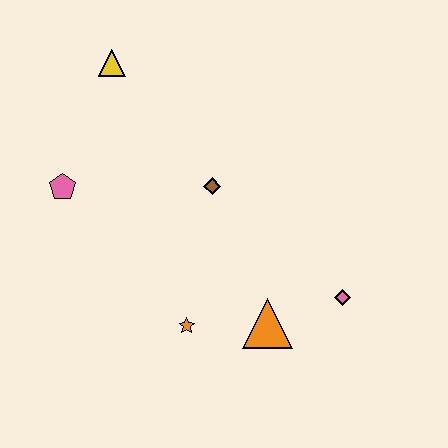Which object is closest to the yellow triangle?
The pink pentagon is closest to the yellow triangle.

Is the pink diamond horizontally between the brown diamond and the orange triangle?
No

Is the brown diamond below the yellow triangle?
Yes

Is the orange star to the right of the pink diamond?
No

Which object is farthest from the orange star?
The yellow triangle is farthest from the orange star.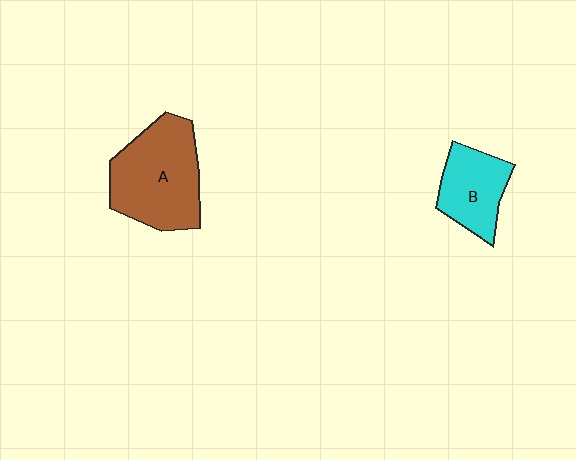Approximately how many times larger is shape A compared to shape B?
Approximately 1.7 times.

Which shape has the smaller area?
Shape B (cyan).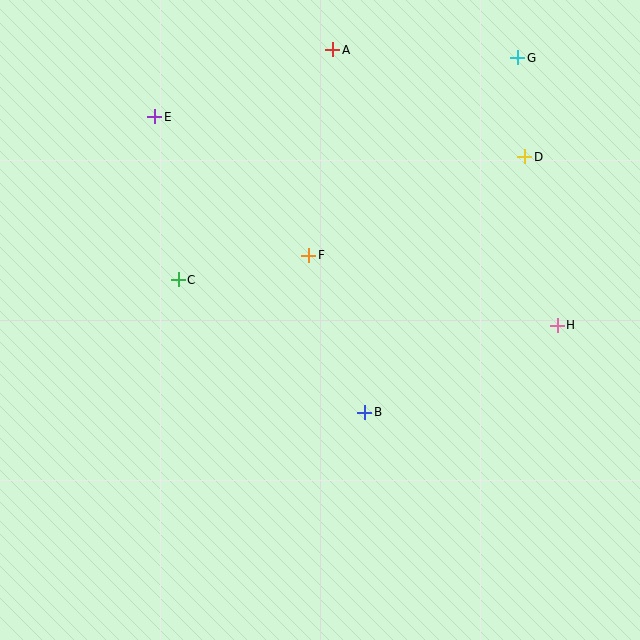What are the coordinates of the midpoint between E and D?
The midpoint between E and D is at (340, 137).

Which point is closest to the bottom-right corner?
Point H is closest to the bottom-right corner.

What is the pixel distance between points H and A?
The distance between H and A is 355 pixels.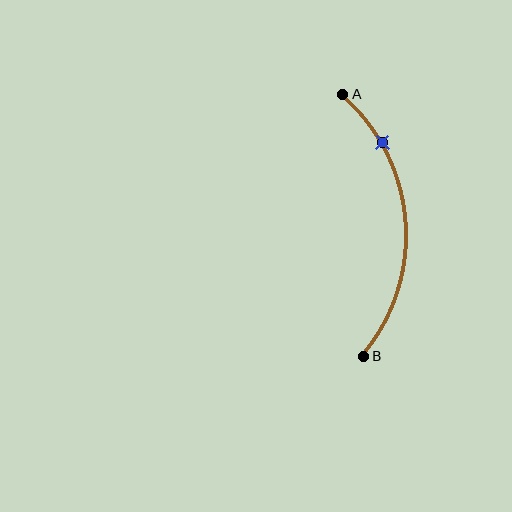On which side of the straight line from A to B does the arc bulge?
The arc bulges to the right of the straight line connecting A and B.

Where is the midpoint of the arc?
The arc midpoint is the point on the curve farthest from the straight line joining A and B. It sits to the right of that line.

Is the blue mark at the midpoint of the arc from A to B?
No. The blue mark lies on the arc but is closer to endpoint A. The arc midpoint would be at the point on the curve equidistant along the arc from both A and B.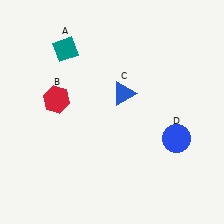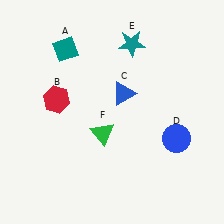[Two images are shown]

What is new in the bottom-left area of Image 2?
A green triangle (F) was added in the bottom-left area of Image 2.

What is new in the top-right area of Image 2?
A teal star (E) was added in the top-right area of Image 2.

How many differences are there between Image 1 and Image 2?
There are 2 differences between the two images.